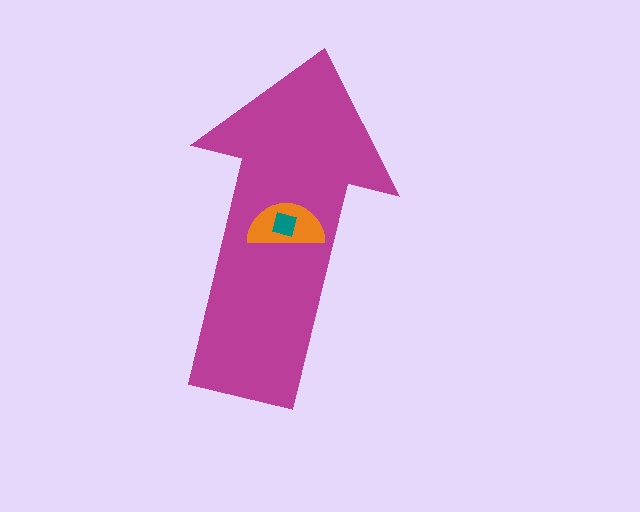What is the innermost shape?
The teal square.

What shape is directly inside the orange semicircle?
The teal square.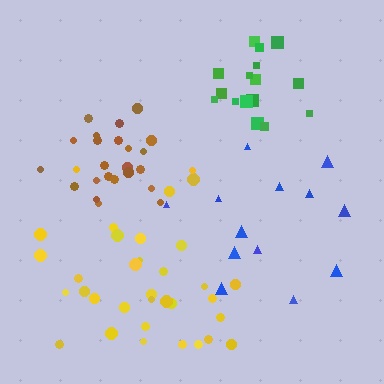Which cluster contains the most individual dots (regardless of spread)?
Yellow (34).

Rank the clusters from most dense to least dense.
brown, green, yellow, blue.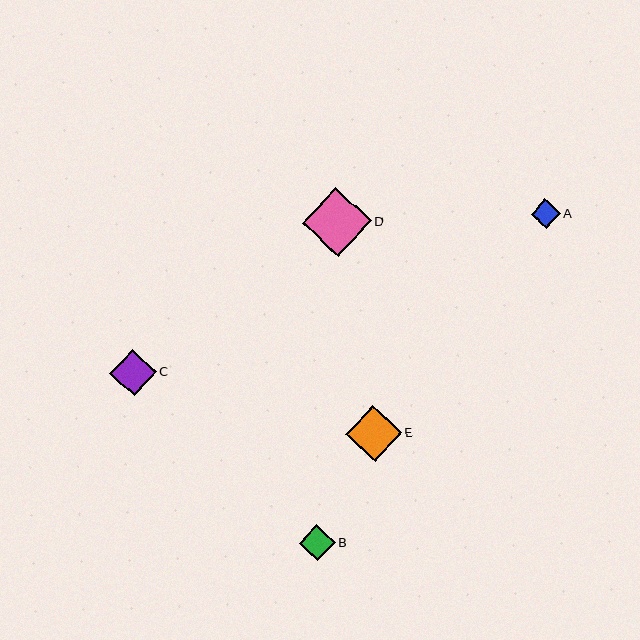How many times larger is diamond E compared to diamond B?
Diamond E is approximately 1.5 times the size of diamond B.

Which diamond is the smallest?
Diamond A is the smallest with a size of approximately 29 pixels.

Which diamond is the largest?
Diamond D is the largest with a size of approximately 69 pixels.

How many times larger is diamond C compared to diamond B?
Diamond C is approximately 1.3 times the size of diamond B.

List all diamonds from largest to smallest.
From largest to smallest: D, E, C, B, A.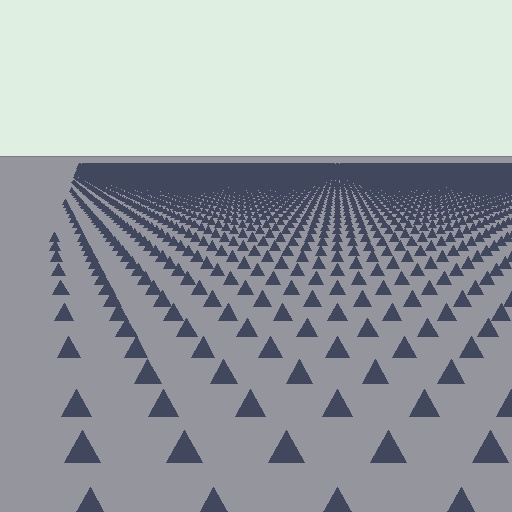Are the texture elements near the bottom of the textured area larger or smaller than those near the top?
Larger. Near the bottom, elements are closer to the viewer and appear at a bigger on-screen size.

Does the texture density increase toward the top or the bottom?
Density increases toward the top.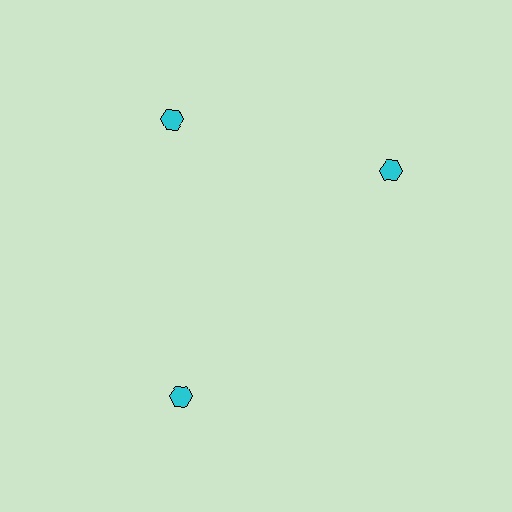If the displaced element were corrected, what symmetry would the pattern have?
It would have 3-fold rotational symmetry — the pattern would map onto itself every 120 degrees.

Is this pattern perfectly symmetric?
No. The 3 cyan hexagons are arranged in a ring, but one element near the 3 o'clock position is rotated out of alignment along the ring, breaking the 3-fold rotational symmetry.